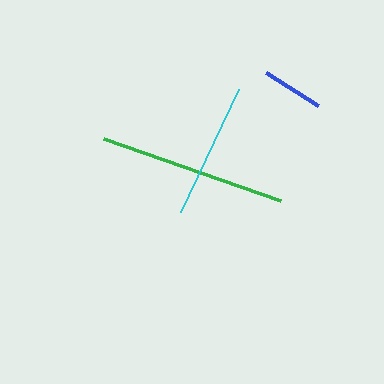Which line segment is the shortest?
The blue line is the shortest at approximately 62 pixels.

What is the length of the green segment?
The green segment is approximately 187 pixels long.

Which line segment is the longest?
The green line is the longest at approximately 187 pixels.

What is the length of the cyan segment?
The cyan segment is approximately 136 pixels long.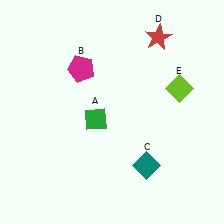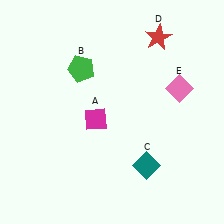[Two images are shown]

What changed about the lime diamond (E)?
In Image 1, E is lime. In Image 2, it changed to pink.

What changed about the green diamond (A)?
In Image 1, A is green. In Image 2, it changed to magenta.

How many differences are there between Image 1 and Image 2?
There are 3 differences between the two images.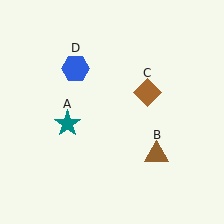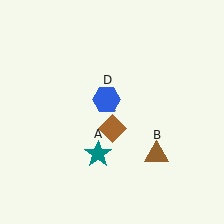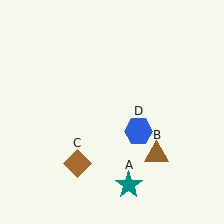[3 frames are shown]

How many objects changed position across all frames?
3 objects changed position: teal star (object A), brown diamond (object C), blue hexagon (object D).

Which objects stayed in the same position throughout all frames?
Brown triangle (object B) remained stationary.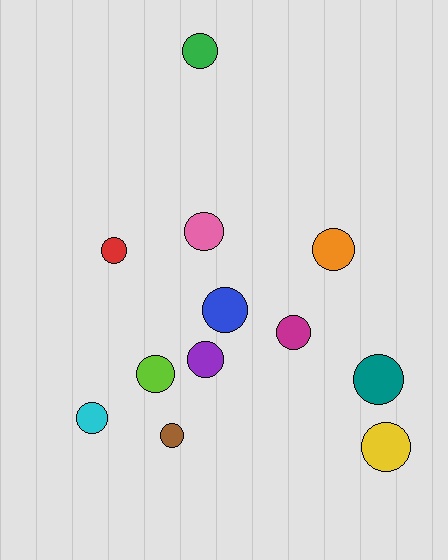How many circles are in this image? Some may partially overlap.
There are 12 circles.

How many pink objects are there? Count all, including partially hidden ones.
There is 1 pink object.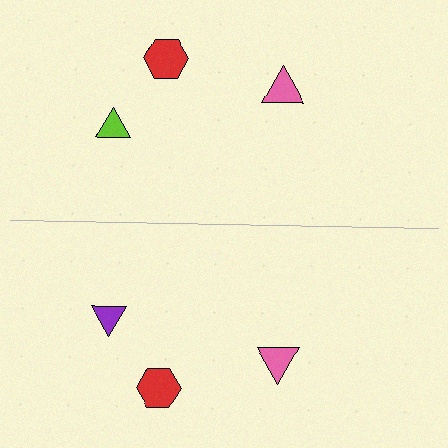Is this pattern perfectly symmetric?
No, the pattern is not perfectly symmetric. The purple triangle on the bottom side breaks the symmetry — its mirror counterpart is lime.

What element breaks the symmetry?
The purple triangle on the bottom side breaks the symmetry — its mirror counterpart is lime.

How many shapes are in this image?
There are 6 shapes in this image.